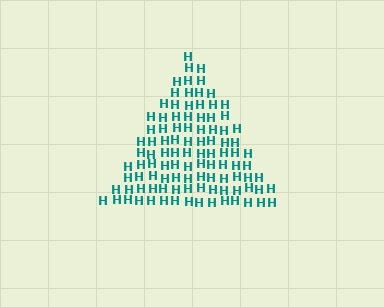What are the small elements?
The small elements are letter H's.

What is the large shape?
The large shape is a triangle.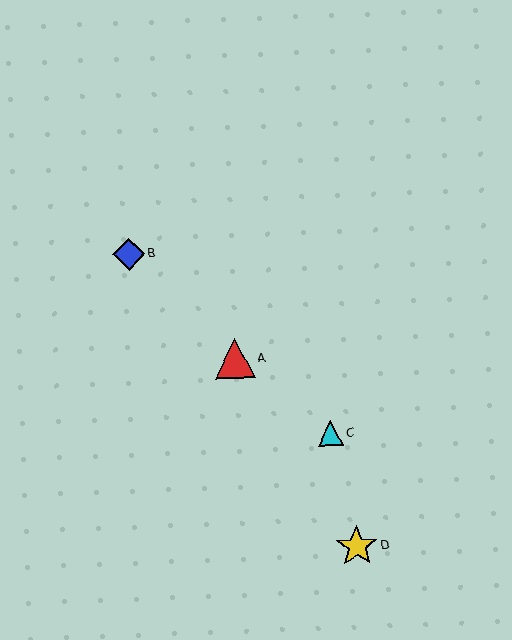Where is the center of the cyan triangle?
The center of the cyan triangle is at (331, 434).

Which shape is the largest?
The yellow star (labeled D) is the largest.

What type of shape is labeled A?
Shape A is a red triangle.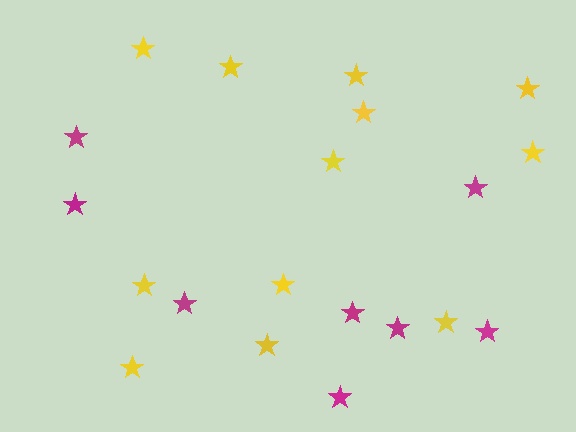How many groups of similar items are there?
There are 2 groups: one group of magenta stars (8) and one group of yellow stars (12).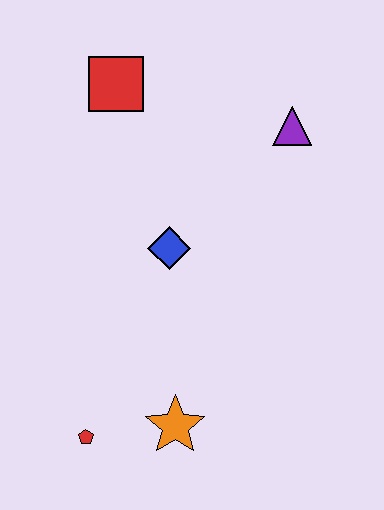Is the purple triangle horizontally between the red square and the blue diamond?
No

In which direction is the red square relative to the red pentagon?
The red square is above the red pentagon.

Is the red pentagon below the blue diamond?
Yes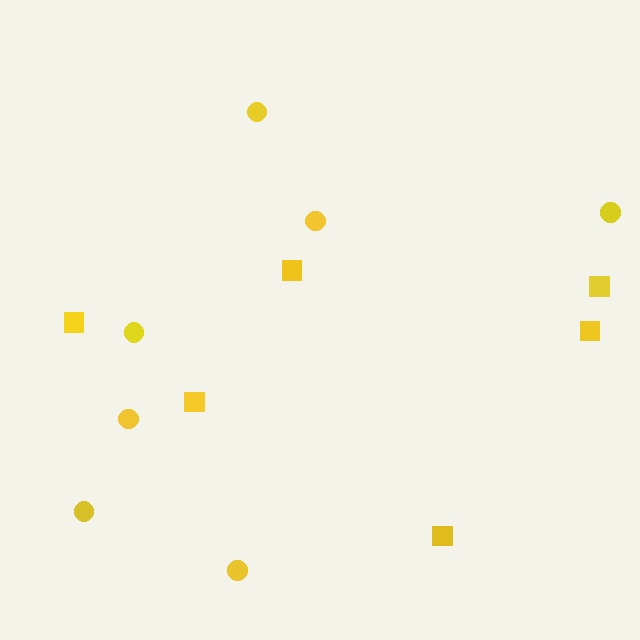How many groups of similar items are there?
There are 2 groups: one group of circles (7) and one group of squares (6).